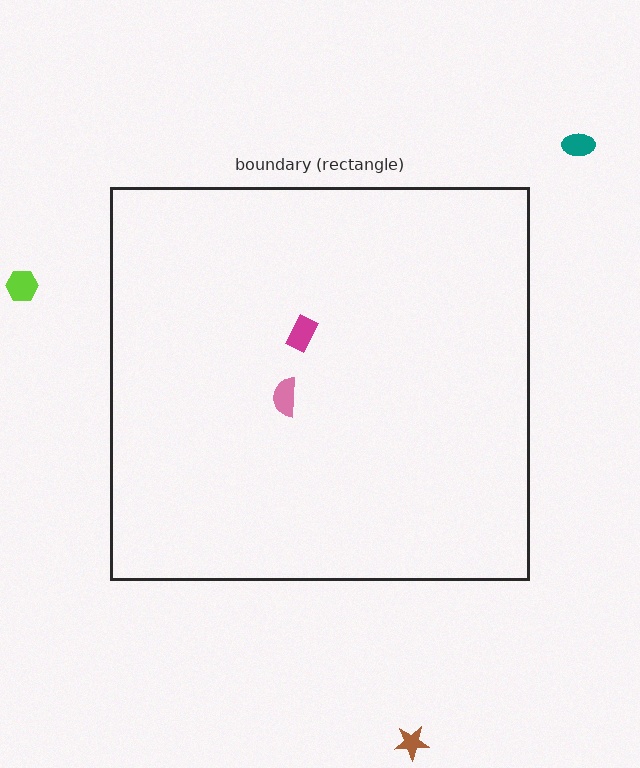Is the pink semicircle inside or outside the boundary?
Inside.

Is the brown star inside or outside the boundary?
Outside.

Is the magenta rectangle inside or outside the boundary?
Inside.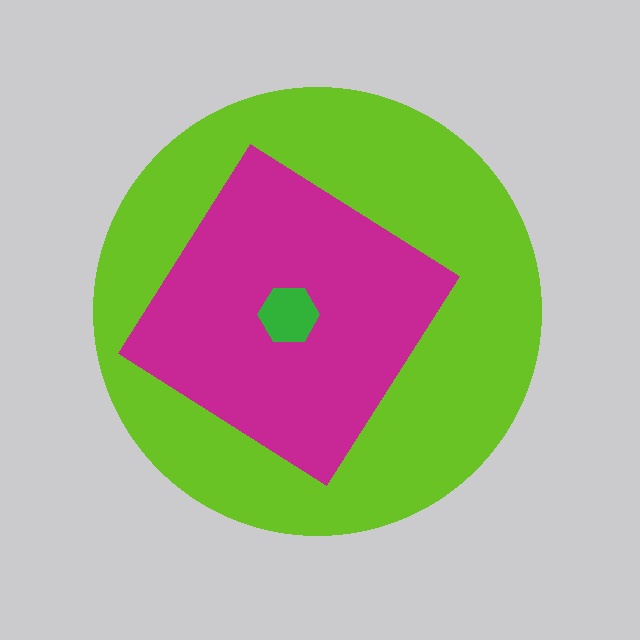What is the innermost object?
The green hexagon.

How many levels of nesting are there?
3.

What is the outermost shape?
The lime circle.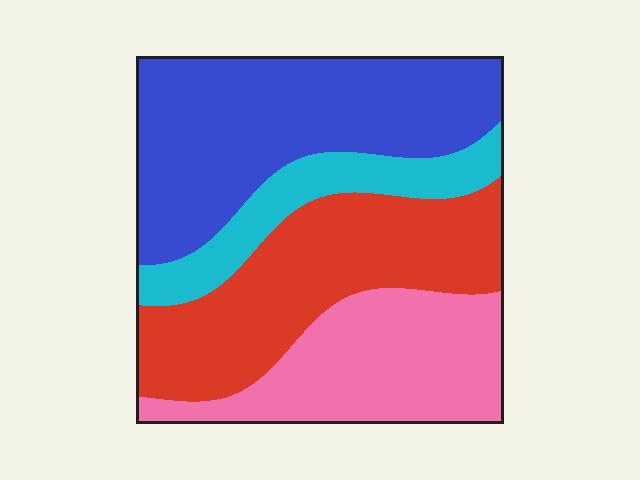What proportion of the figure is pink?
Pink covers about 25% of the figure.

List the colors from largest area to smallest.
From largest to smallest: blue, red, pink, cyan.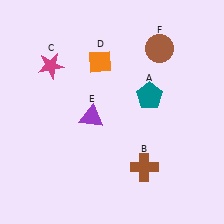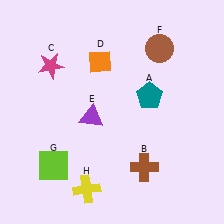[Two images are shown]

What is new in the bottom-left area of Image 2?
A lime square (G) was added in the bottom-left area of Image 2.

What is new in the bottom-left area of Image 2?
A yellow cross (H) was added in the bottom-left area of Image 2.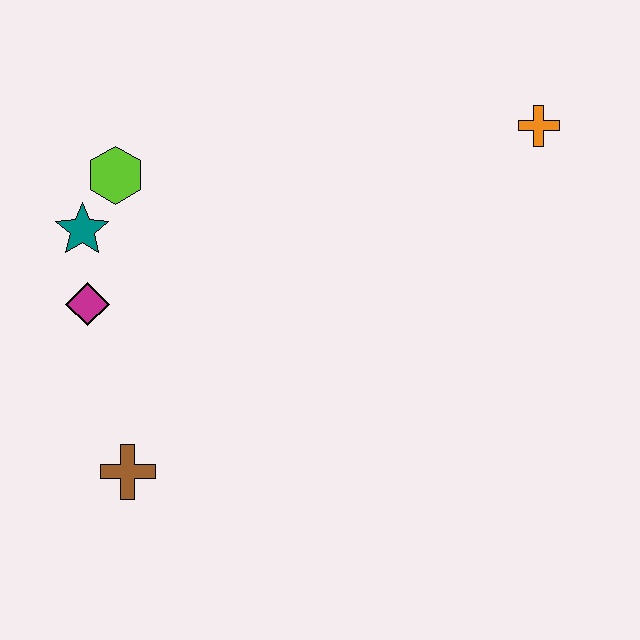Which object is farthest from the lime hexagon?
The orange cross is farthest from the lime hexagon.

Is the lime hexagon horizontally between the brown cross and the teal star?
Yes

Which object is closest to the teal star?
The lime hexagon is closest to the teal star.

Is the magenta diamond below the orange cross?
Yes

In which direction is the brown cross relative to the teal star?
The brown cross is below the teal star.